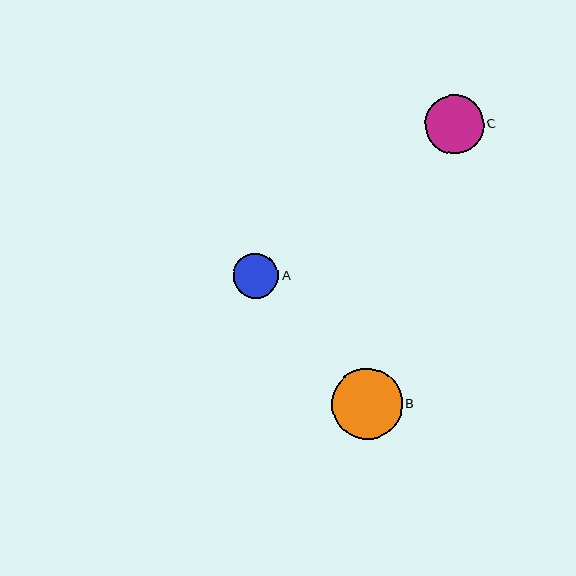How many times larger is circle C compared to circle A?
Circle C is approximately 1.3 times the size of circle A.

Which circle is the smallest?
Circle A is the smallest with a size of approximately 46 pixels.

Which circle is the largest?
Circle B is the largest with a size of approximately 71 pixels.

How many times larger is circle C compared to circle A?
Circle C is approximately 1.3 times the size of circle A.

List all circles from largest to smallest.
From largest to smallest: B, C, A.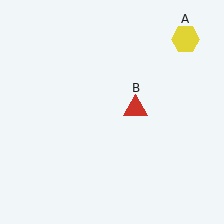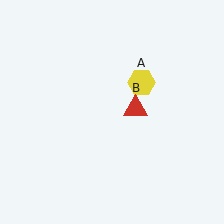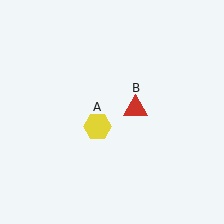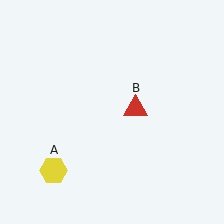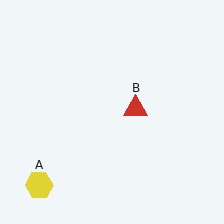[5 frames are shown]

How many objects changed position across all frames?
1 object changed position: yellow hexagon (object A).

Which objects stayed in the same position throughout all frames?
Red triangle (object B) remained stationary.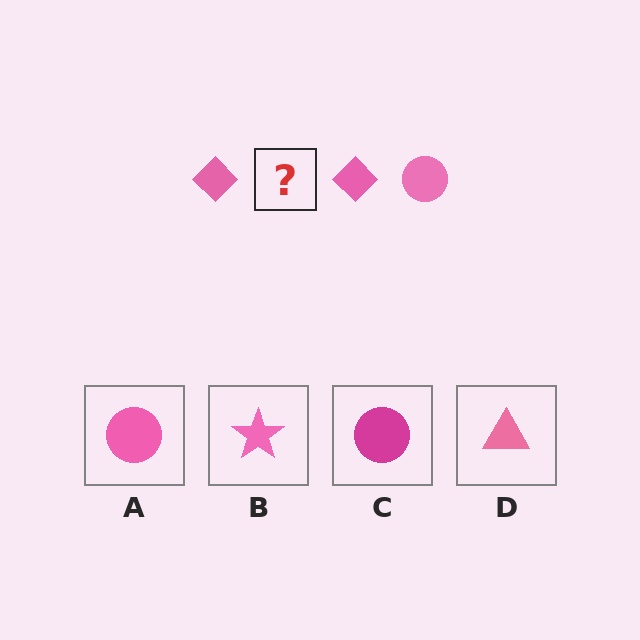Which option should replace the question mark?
Option A.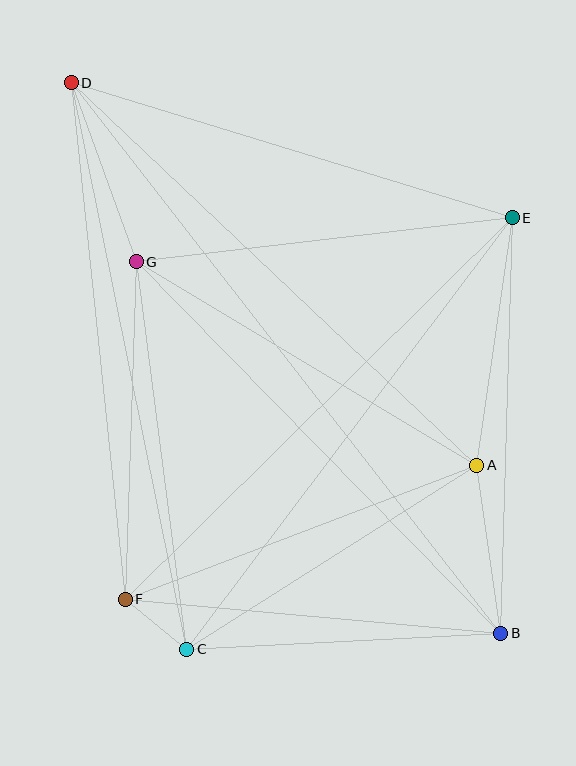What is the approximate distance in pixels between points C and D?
The distance between C and D is approximately 579 pixels.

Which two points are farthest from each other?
Points B and D are farthest from each other.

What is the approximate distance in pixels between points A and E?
The distance between A and E is approximately 250 pixels.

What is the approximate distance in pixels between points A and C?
The distance between A and C is approximately 344 pixels.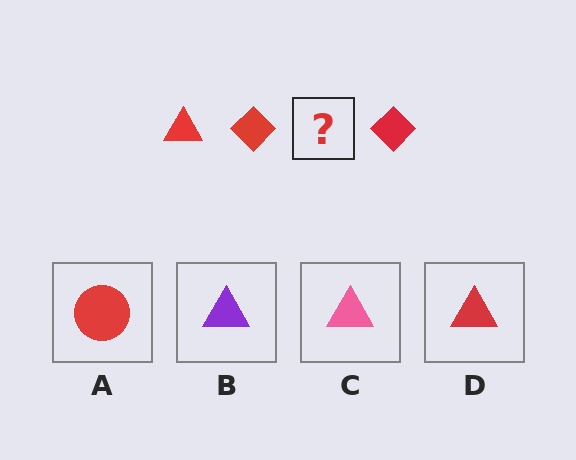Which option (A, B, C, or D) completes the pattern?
D.